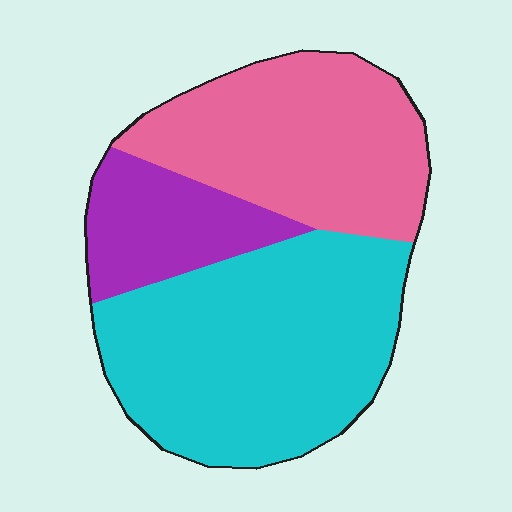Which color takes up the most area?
Cyan, at roughly 50%.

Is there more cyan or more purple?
Cyan.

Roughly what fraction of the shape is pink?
Pink takes up about one third (1/3) of the shape.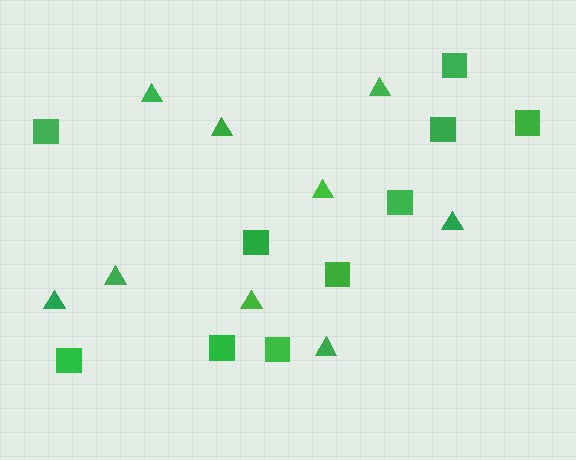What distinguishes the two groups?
There are 2 groups: one group of triangles (9) and one group of squares (10).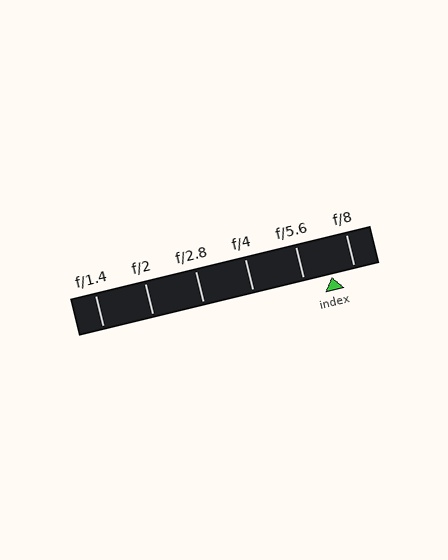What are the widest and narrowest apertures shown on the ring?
The widest aperture shown is f/1.4 and the narrowest is f/8.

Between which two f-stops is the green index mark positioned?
The index mark is between f/5.6 and f/8.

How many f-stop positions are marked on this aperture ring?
There are 6 f-stop positions marked.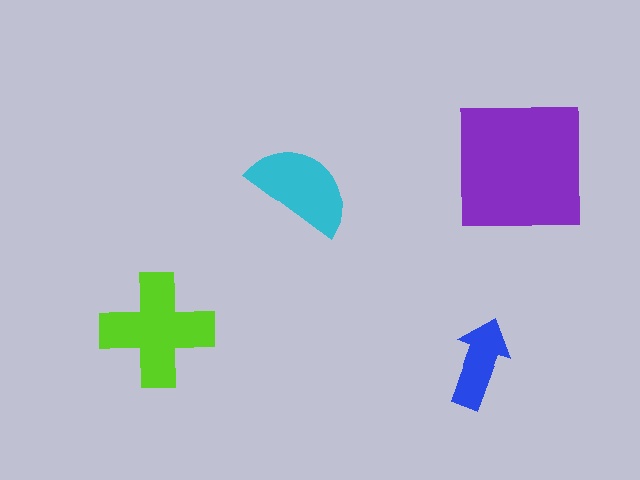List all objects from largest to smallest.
The purple square, the lime cross, the cyan semicircle, the blue arrow.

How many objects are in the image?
There are 4 objects in the image.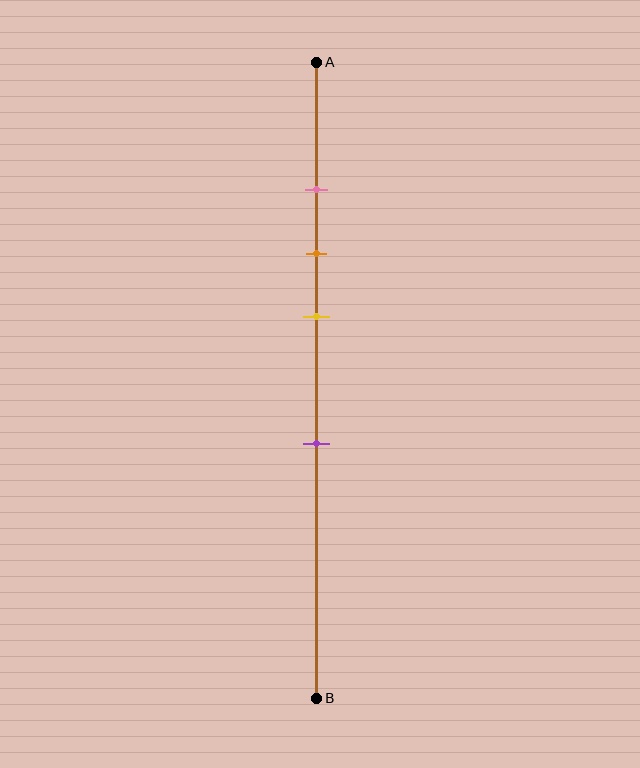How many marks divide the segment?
There are 4 marks dividing the segment.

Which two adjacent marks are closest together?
The pink and orange marks are the closest adjacent pair.